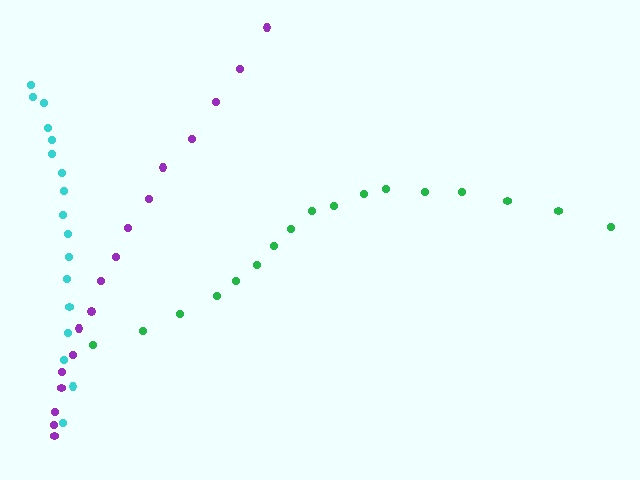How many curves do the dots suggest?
There are 3 distinct paths.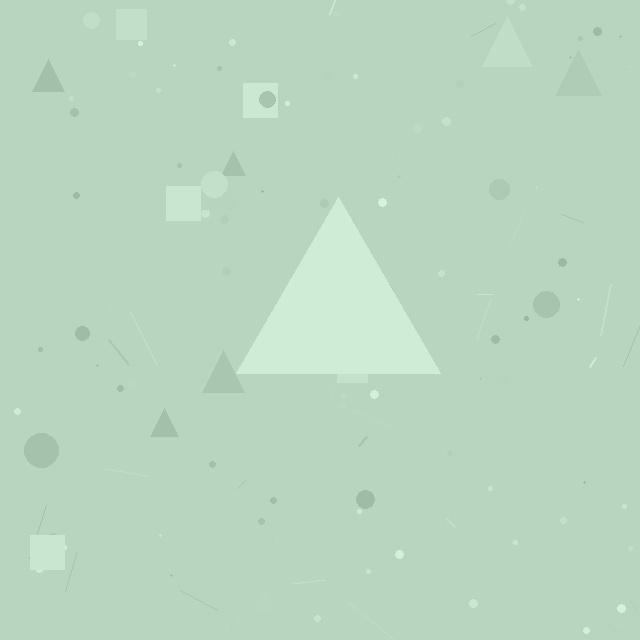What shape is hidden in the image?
A triangle is hidden in the image.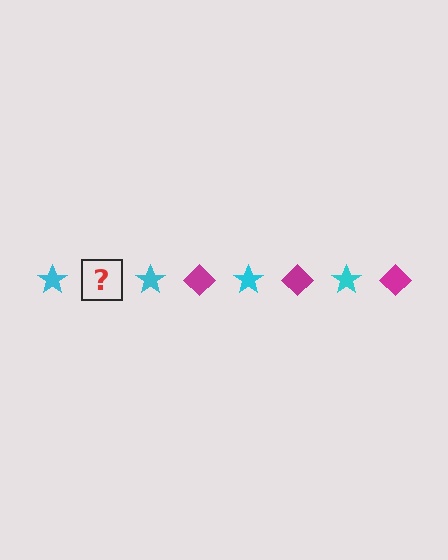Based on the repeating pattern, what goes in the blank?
The blank should be a magenta diamond.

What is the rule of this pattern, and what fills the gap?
The rule is that the pattern alternates between cyan star and magenta diamond. The gap should be filled with a magenta diamond.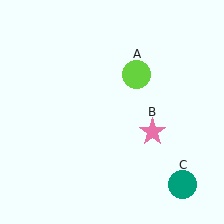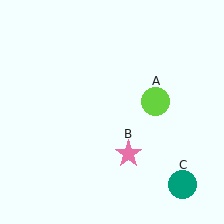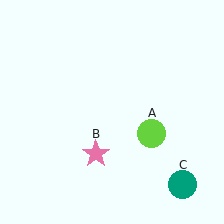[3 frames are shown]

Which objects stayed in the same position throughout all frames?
Teal circle (object C) remained stationary.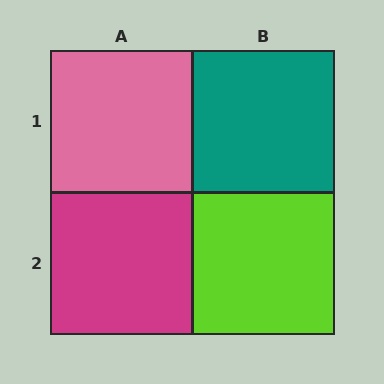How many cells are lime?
1 cell is lime.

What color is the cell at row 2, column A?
Magenta.